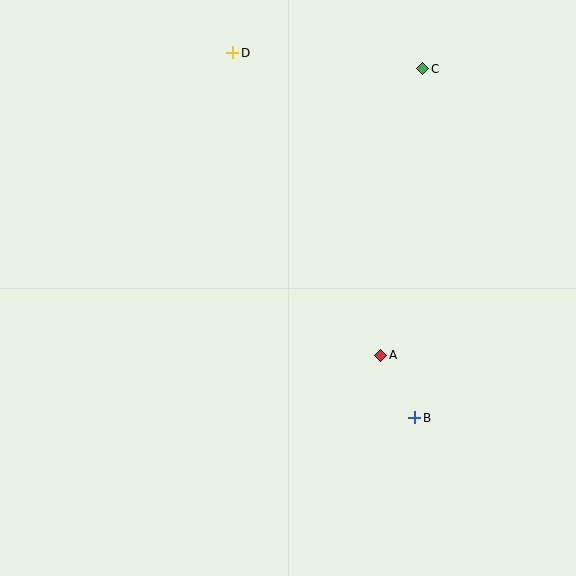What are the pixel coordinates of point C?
Point C is at (423, 69).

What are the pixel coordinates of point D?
Point D is at (233, 53).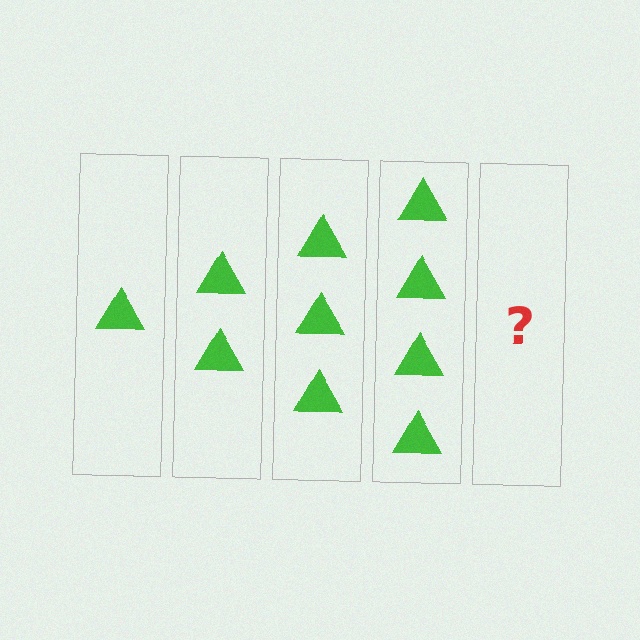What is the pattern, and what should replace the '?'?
The pattern is that each step adds one more triangle. The '?' should be 5 triangles.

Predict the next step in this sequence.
The next step is 5 triangles.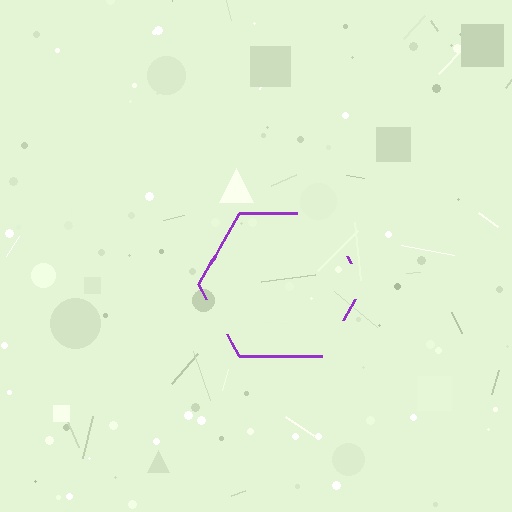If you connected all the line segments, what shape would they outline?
They would outline a hexagon.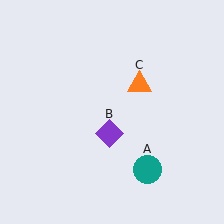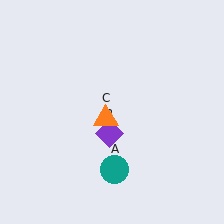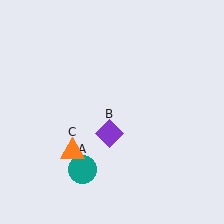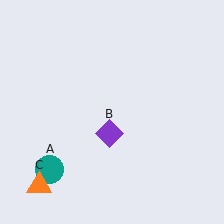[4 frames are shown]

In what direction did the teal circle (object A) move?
The teal circle (object A) moved left.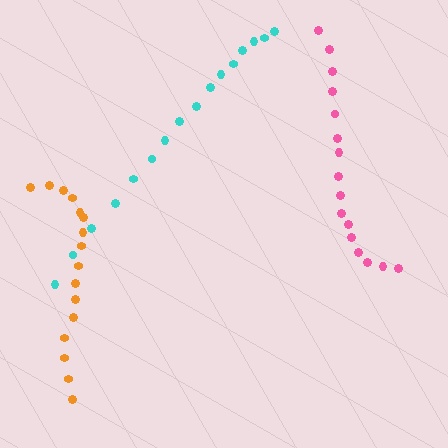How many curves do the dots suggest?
There are 3 distinct paths.